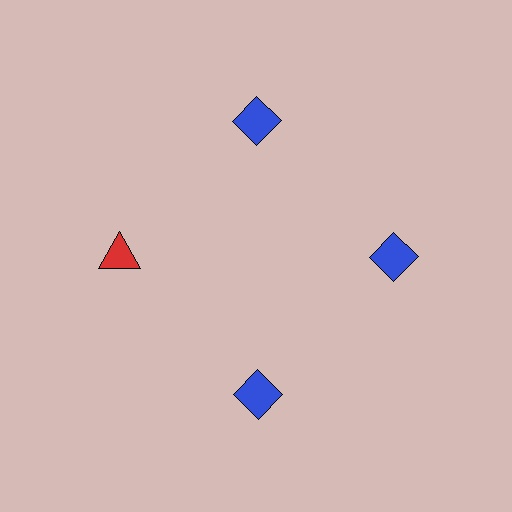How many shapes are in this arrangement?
There are 4 shapes arranged in a ring pattern.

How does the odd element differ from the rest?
It differs in both color (red instead of blue) and shape (triangle instead of diamond).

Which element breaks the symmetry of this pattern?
The red triangle at roughly the 9 o'clock position breaks the symmetry. All other shapes are blue diamonds.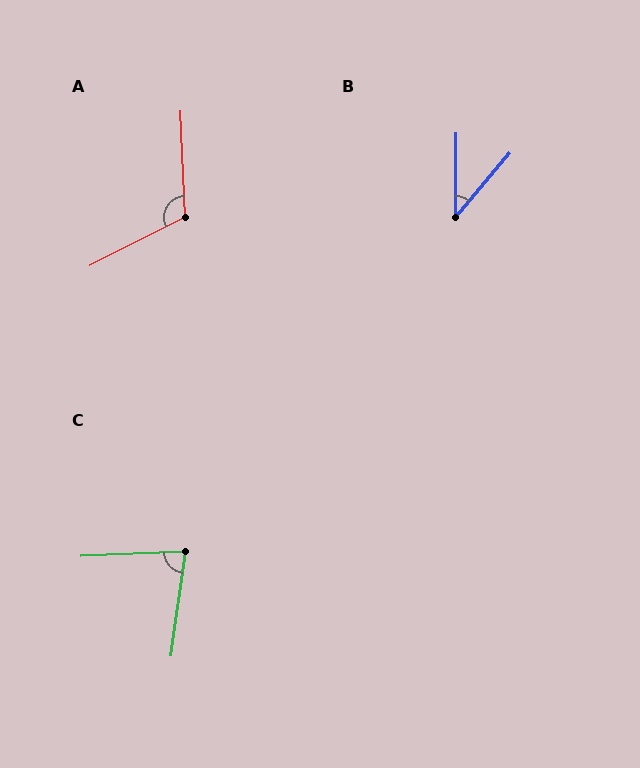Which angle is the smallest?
B, at approximately 40 degrees.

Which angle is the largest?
A, at approximately 114 degrees.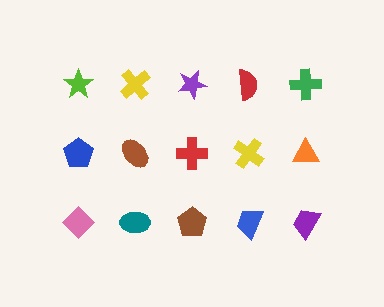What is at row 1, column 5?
A green cross.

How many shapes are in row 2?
5 shapes.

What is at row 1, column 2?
A yellow cross.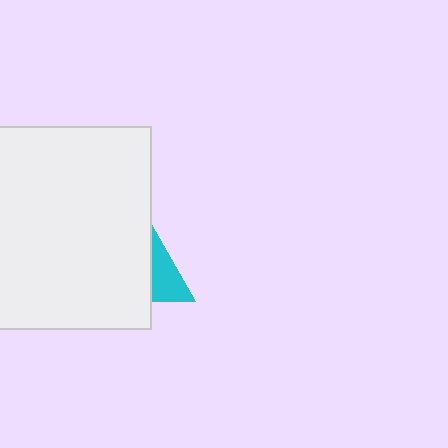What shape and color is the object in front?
The object in front is a white rectangle.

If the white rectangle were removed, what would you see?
You would see the complete cyan triangle.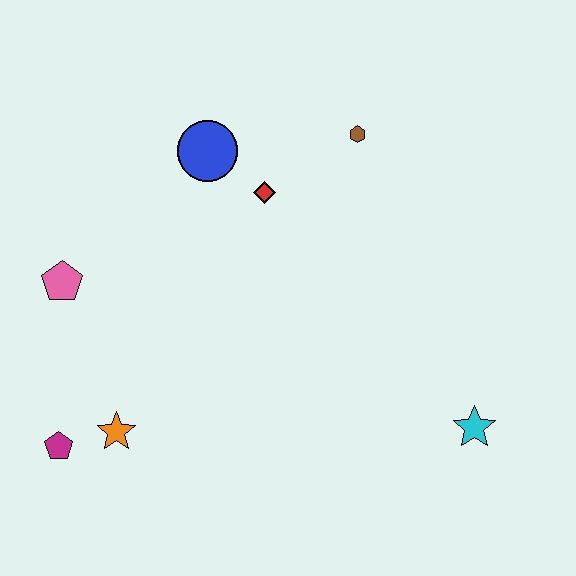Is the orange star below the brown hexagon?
Yes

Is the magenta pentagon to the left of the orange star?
Yes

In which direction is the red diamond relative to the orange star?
The red diamond is above the orange star.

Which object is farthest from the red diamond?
The magenta pentagon is farthest from the red diamond.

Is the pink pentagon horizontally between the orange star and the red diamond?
No